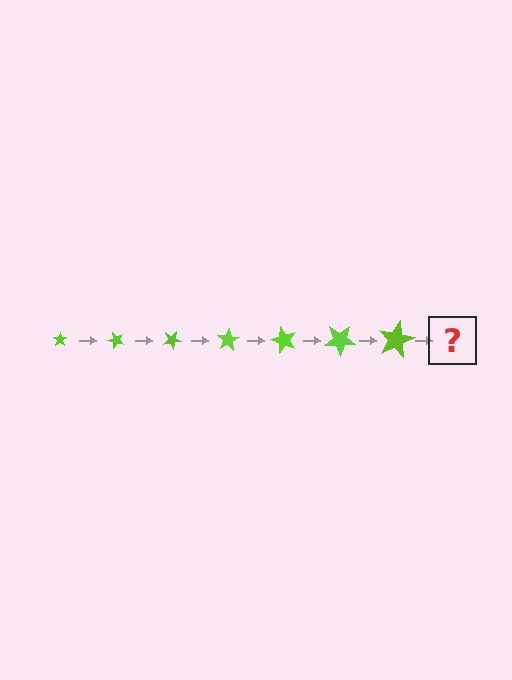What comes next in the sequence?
The next element should be a star, larger than the previous one and rotated 350 degrees from the start.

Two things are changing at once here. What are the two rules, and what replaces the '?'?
The two rules are that the star grows larger each step and it rotates 50 degrees each step. The '?' should be a star, larger than the previous one and rotated 350 degrees from the start.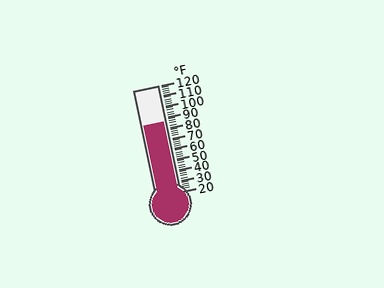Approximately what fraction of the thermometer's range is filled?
The thermometer is filled to approximately 65% of its range.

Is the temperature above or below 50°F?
The temperature is above 50°F.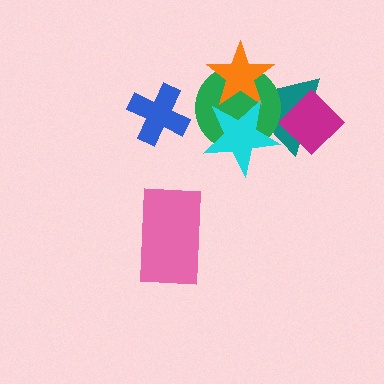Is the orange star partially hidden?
Yes, it is partially covered by another shape.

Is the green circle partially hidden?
Yes, it is partially covered by another shape.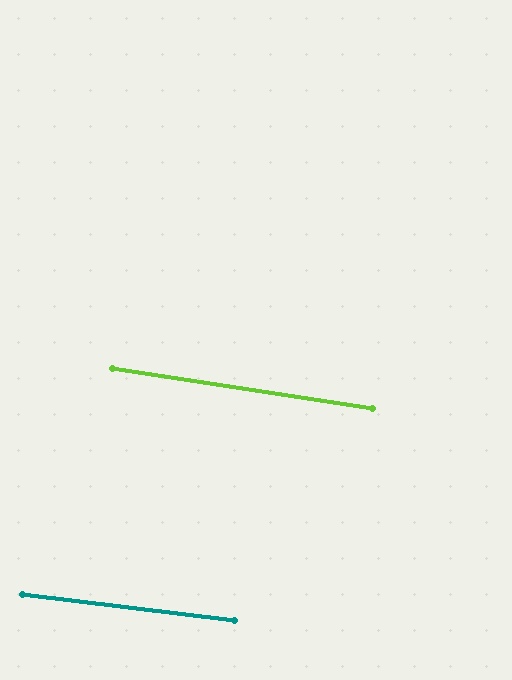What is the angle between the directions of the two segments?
Approximately 2 degrees.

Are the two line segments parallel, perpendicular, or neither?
Parallel — their directions differ by only 1.9°.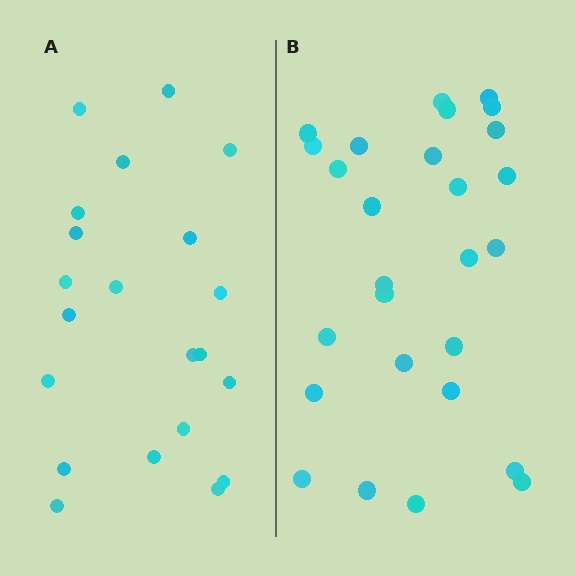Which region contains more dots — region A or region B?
Region B (the right region) has more dots.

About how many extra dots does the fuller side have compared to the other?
Region B has about 6 more dots than region A.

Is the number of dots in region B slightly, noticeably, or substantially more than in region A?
Region B has noticeably more, but not dramatically so. The ratio is roughly 1.3 to 1.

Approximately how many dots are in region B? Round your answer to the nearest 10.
About 30 dots. (The exact count is 27, which rounds to 30.)